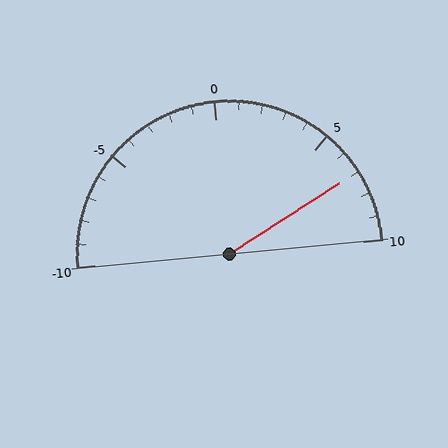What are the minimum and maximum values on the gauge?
The gauge ranges from -10 to 10.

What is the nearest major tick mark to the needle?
The nearest major tick mark is 5.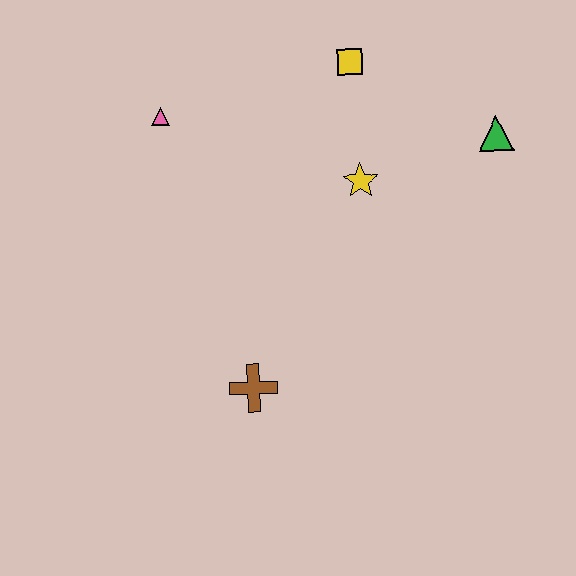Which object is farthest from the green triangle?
The brown cross is farthest from the green triangle.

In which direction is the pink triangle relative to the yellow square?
The pink triangle is to the left of the yellow square.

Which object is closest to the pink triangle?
The yellow square is closest to the pink triangle.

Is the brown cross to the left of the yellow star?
Yes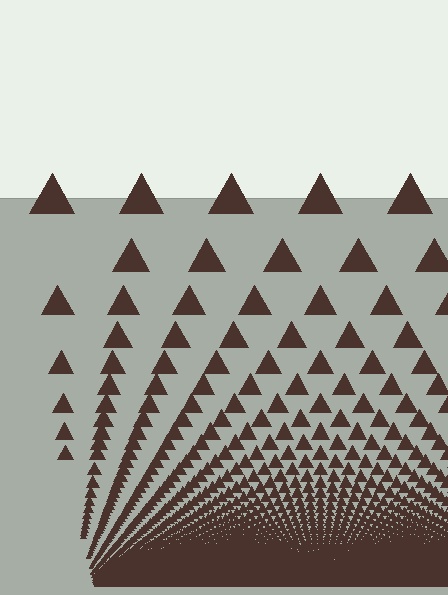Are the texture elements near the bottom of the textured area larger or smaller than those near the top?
Smaller. The gradient is inverted — elements near the bottom are smaller and denser.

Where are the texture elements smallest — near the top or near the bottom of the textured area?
Near the bottom.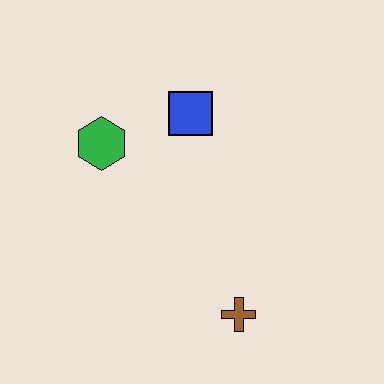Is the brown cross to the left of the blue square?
No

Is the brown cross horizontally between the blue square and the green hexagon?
No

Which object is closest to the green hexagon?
The blue square is closest to the green hexagon.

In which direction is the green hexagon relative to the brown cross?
The green hexagon is above the brown cross.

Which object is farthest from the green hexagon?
The brown cross is farthest from the green hexagon.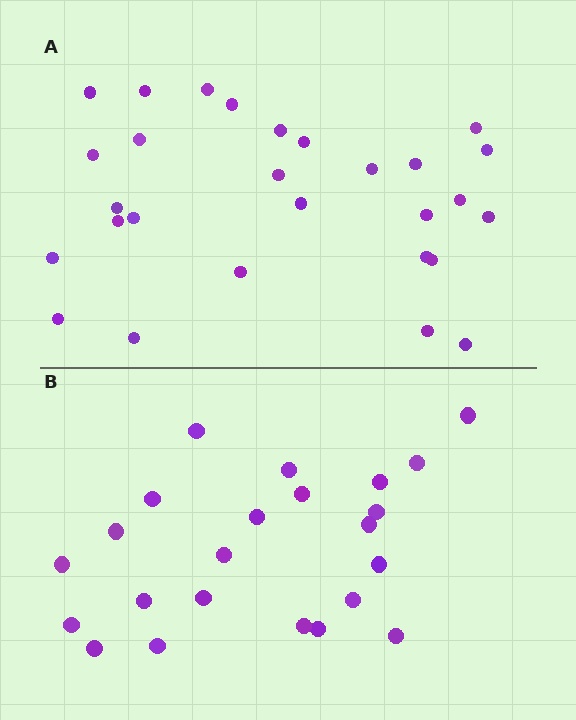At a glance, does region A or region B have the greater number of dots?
Region A (the top region) has more dots.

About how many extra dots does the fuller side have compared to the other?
Region A has about 5 more dots than region B.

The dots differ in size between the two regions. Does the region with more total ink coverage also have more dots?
No. Region B has more total ink coverage because its dots are larger, but region A actually contains more individual dots. Total area can be misleading — the number of items is what matters here.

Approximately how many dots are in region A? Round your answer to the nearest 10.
About 30 dots. (The exact count is 28, which rounds to 30.)